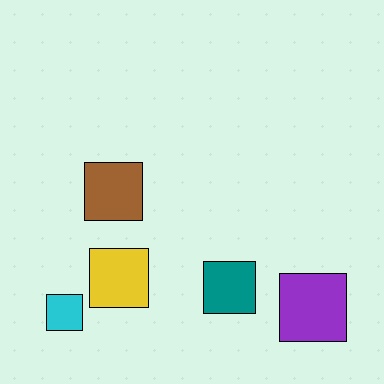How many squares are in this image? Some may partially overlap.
There are 5 squares.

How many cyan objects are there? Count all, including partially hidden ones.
There is 1 cyan object.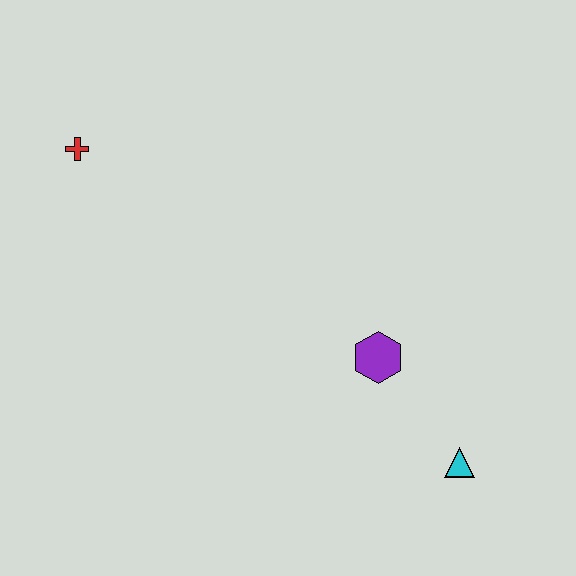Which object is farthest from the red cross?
The cyan triangle is farthest from the red cross.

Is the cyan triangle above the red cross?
No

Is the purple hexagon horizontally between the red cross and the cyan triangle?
Yes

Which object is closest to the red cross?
The purple hexagon is closest to the red cross.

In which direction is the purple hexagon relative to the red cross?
The purple hexagon is to the right of the red cross.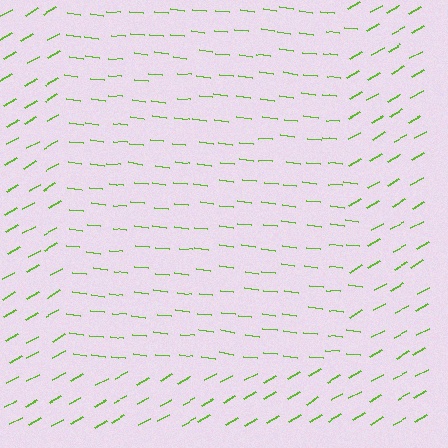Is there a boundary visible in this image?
Yes, there is a texture boundary formed by a change in line orientation.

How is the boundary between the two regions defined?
The boundary is defined purely by a change in line orientation (approximately 36 degrees difference). All lines are the same color and thickness.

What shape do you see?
I see a rectangle.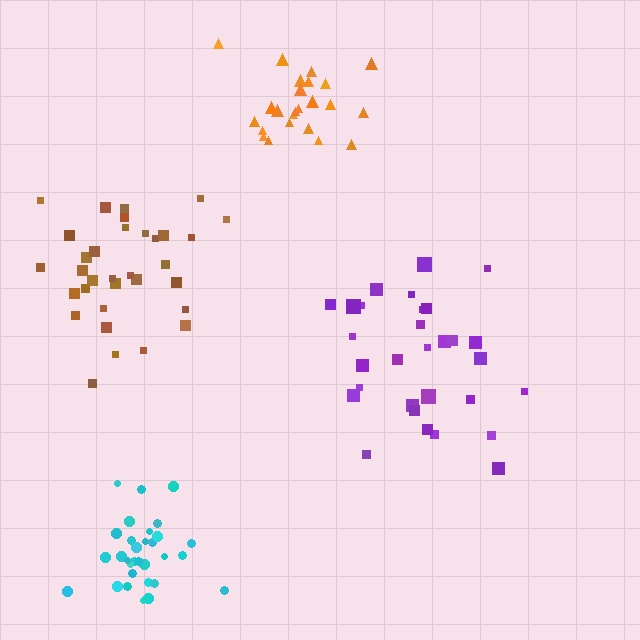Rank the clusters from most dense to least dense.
cyan, brown, orange, purple.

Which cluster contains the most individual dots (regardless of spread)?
Brown (33).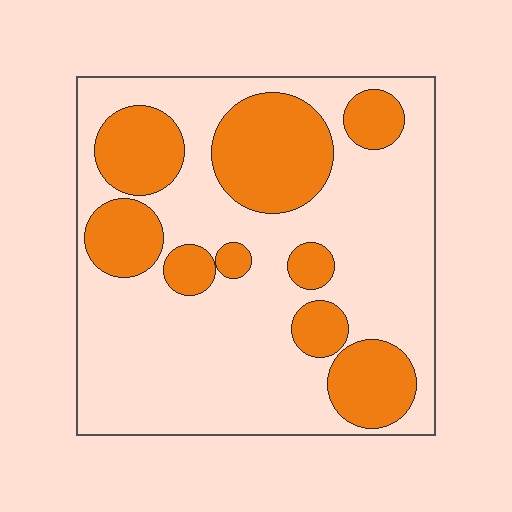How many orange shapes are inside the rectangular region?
9.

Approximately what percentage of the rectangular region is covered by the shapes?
Approximately 30%.